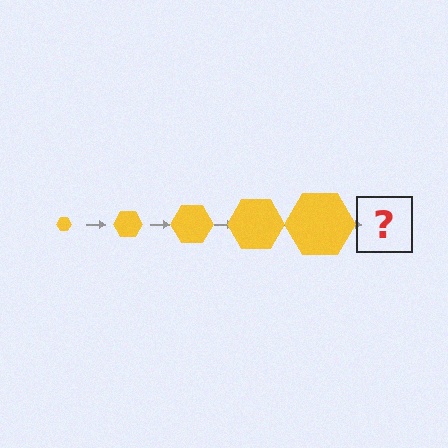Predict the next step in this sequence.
The next step is a yellow hexagon, larger than the previous one.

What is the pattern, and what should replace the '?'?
The pattern is that the hexagon gets progressively larger each step. The '?' should be a yellow hexagon, larger than the previous one.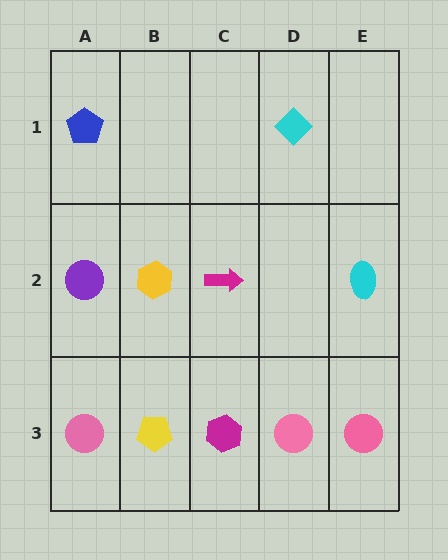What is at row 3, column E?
A pink circle.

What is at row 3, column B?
A yellow pentagon.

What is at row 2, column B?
A yellow hexagon.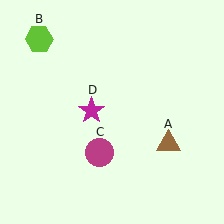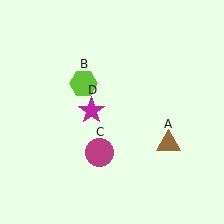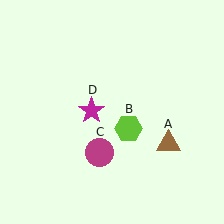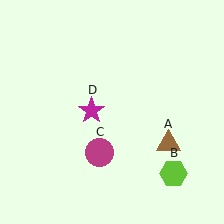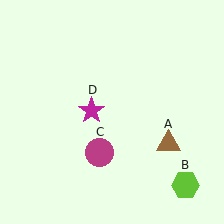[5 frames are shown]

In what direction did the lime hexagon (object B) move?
The lime hexagon (object B) moved down and to the right.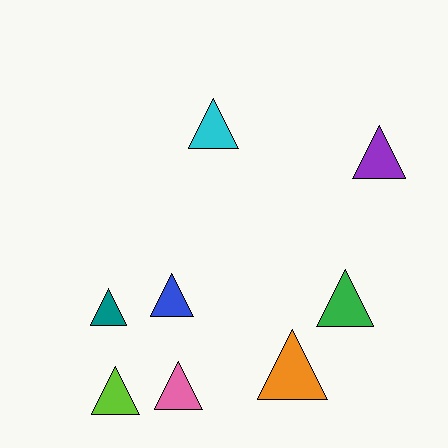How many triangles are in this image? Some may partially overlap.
There are 8 triangles.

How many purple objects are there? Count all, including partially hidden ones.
There is 1 purple object.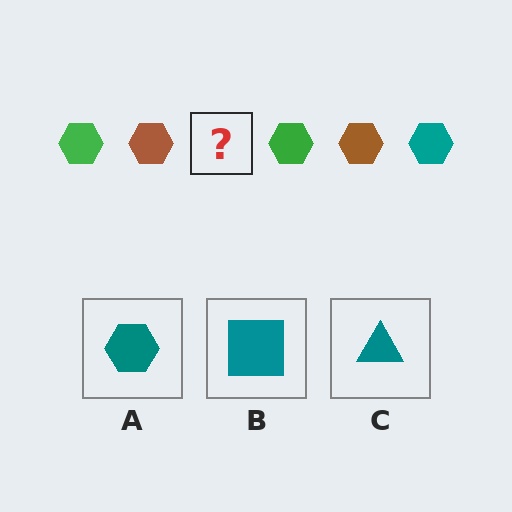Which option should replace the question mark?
Option A.